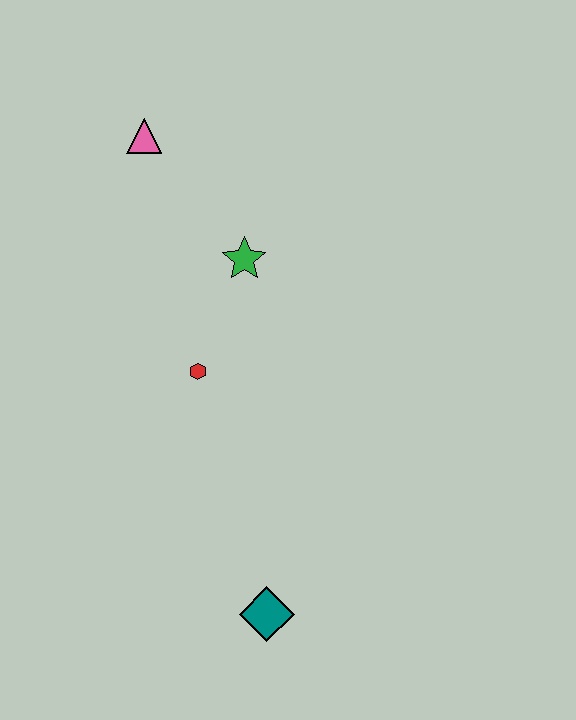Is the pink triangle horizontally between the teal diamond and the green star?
No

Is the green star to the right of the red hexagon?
Yes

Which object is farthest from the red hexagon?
The teal diamond is farthest from the red hexagon.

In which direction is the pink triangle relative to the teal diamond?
The pink triangle is above the teal diamond.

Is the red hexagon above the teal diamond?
Yes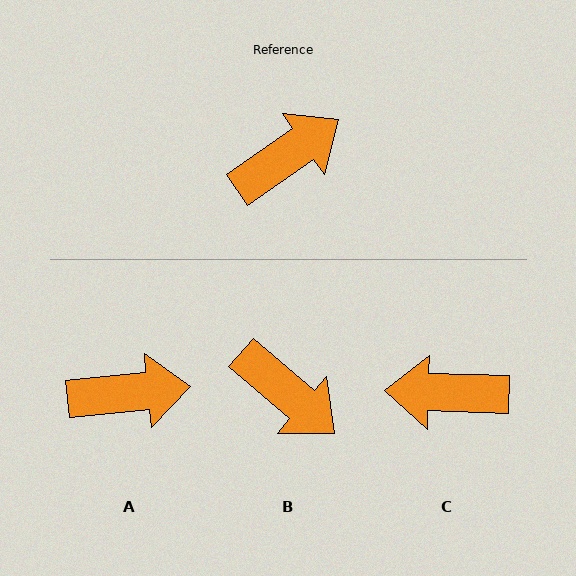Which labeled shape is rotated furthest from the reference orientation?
C, about 144 degrees away.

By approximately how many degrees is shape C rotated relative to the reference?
Approximately 144 degrees counter-clockwise.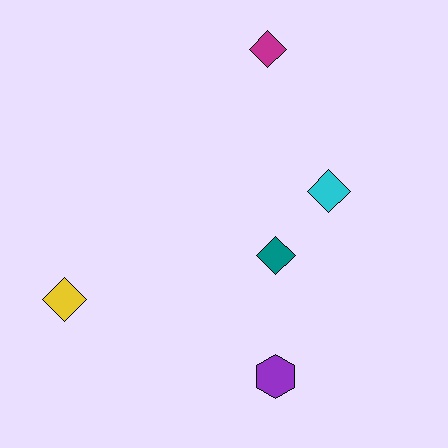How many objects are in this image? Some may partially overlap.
There are 5 objects.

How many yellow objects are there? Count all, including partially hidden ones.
There is 1 yellow object.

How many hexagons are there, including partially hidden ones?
There is 1 hexagon.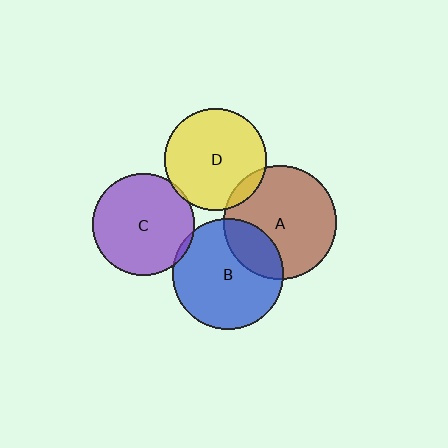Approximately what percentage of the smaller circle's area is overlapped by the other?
Approximately 5%.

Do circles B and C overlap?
Yes.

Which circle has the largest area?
Circle A (brown).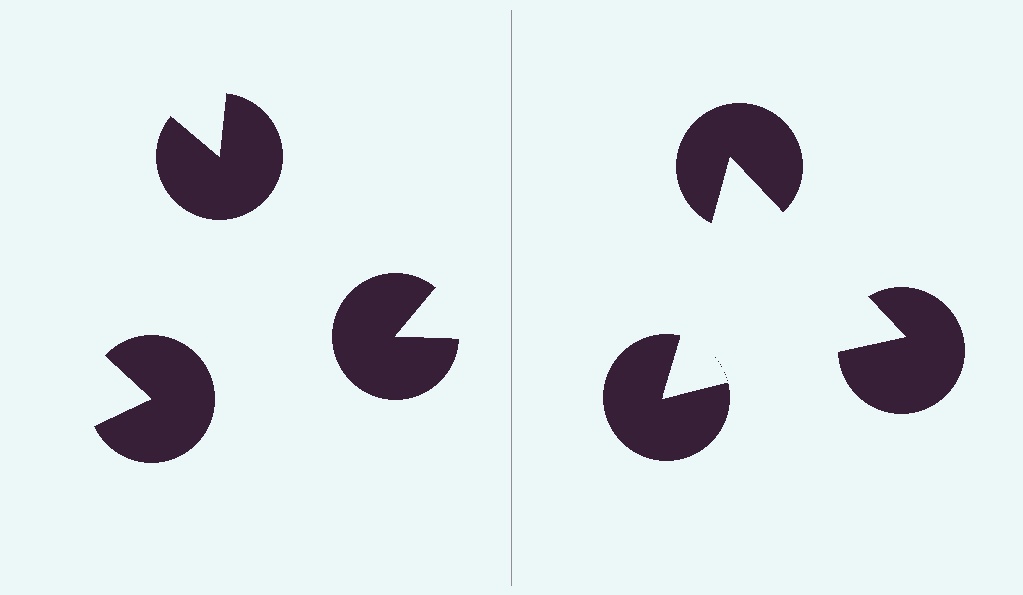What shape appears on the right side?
An illusory triangle.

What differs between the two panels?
The pac-man discs are positioned identically on both sides; only the wedge orientations differ. On the right they align to a triangle; on the left they are misaligned.